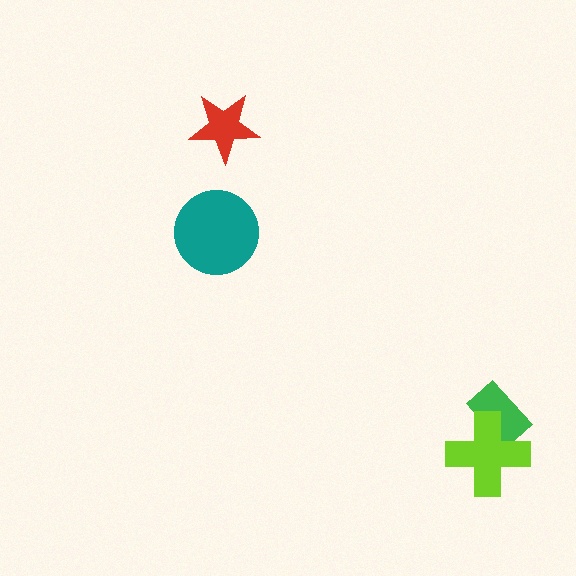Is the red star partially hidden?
No, no other shape covers it.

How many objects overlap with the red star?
0 objects overlap with the red star.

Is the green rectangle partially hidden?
Yes, it is partially covered by another shape.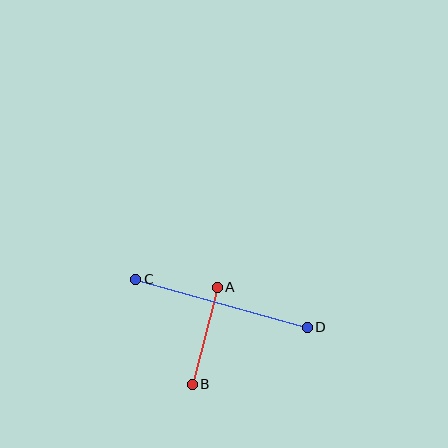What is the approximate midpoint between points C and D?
The midpoint is at approximately (221, 303) pixels.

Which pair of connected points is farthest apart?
Points C and D are farthest apart.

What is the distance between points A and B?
The distance is approximately 100 pixels.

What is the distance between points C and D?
The distance is approximately 178 pixels.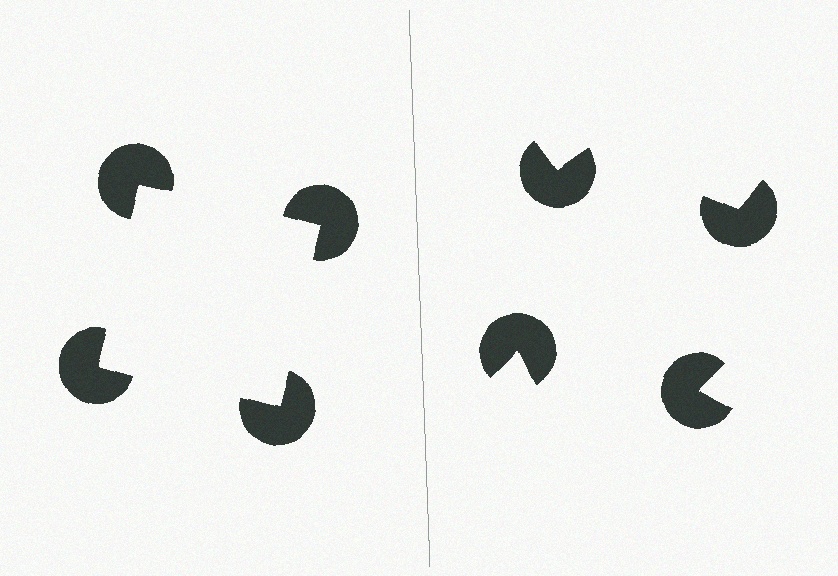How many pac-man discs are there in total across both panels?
8 — 4 on each side.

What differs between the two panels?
The pac-man discs are positioned identically on both sides; only the wedge orientations differ. On the left they align to a square; on the right they are misaligned.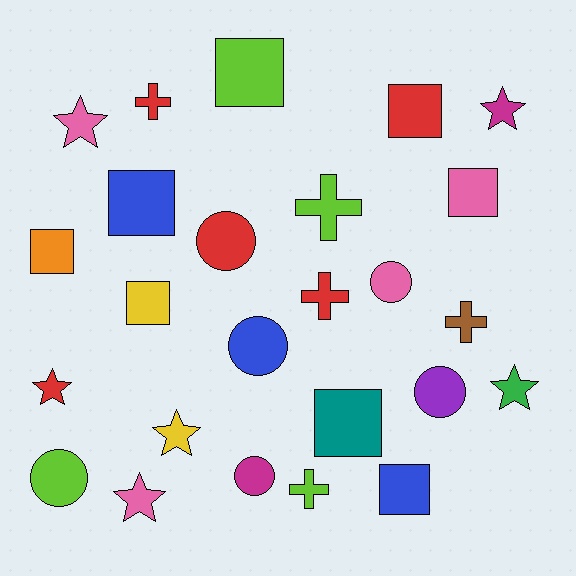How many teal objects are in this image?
There is 1 teal object.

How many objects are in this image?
There are 25 objects.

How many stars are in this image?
There are 6 stars.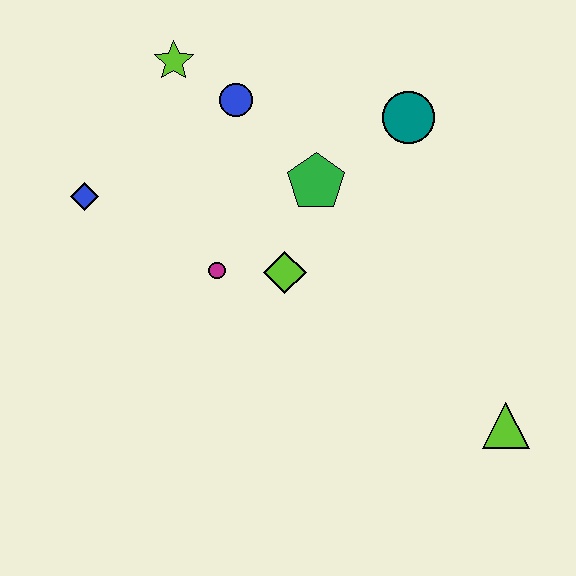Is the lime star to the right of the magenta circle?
No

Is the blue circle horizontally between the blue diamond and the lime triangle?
Yes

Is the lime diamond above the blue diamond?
No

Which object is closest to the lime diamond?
The magenta circle is closest to the lime diamond.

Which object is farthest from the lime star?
The lime triangle is farthest from the lime star.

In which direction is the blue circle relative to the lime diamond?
The blue circle is above the lime diamond.